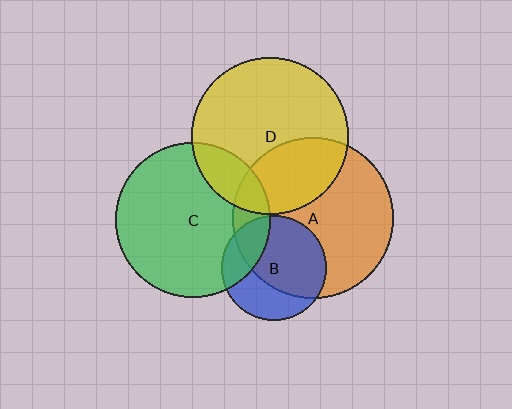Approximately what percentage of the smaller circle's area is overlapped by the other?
Approximately 30%.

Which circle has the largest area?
Circle A (orange).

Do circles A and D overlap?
Yes.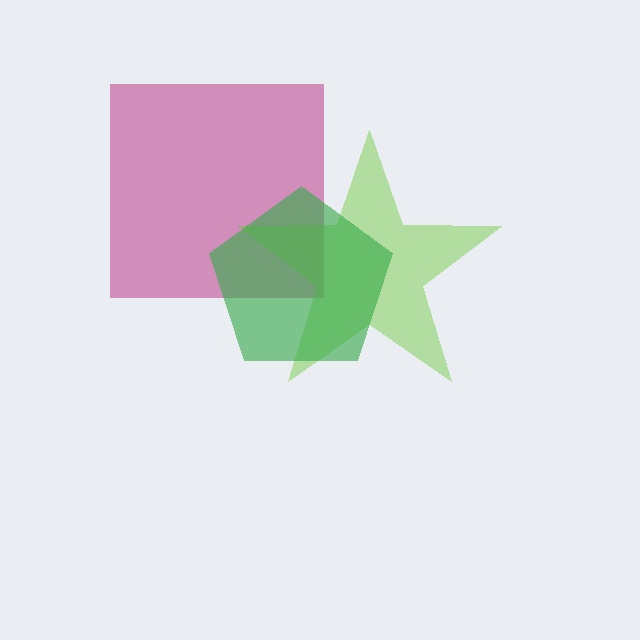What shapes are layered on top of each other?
The layered shapes are: a magenta square, a lime star, a green pentagon.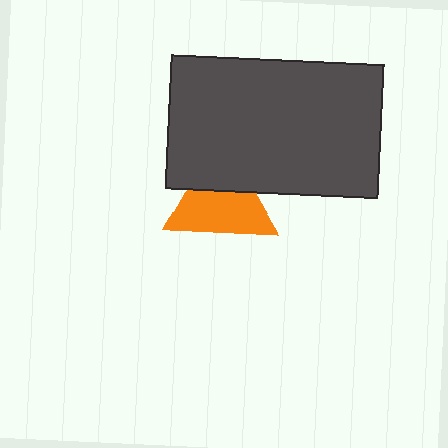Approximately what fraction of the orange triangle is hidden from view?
Roughly 35% of the orange triangle is hidden behind the dark gray rectangle.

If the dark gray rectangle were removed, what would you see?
You would see the complete orange triangle.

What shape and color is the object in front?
The object in front is a dark gray rectangle.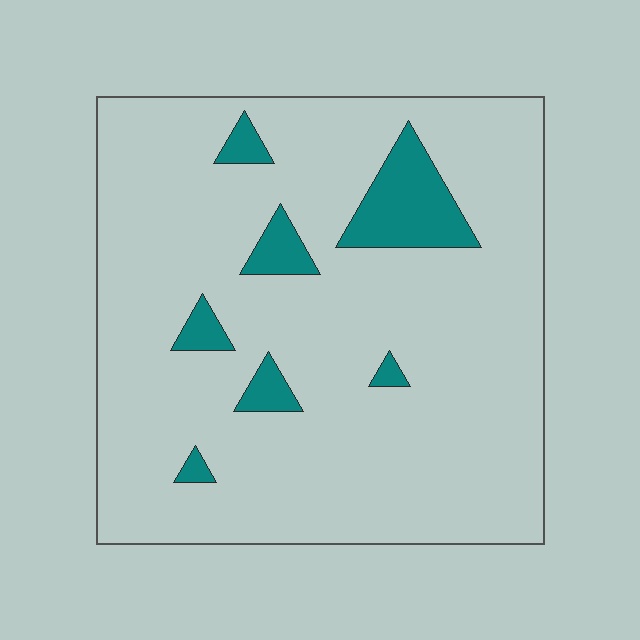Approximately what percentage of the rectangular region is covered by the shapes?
Approximately 10%.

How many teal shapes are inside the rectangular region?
7.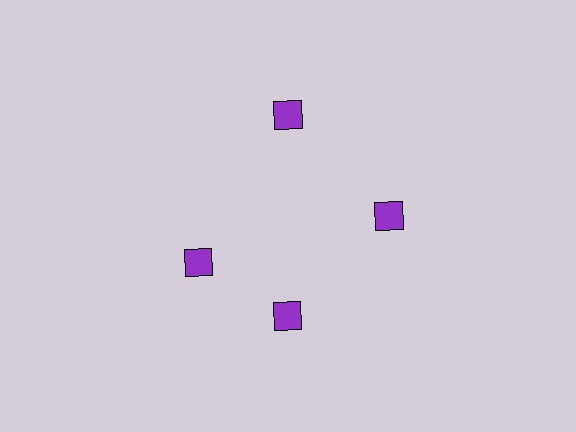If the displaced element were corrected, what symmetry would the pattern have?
It would have 4-fold rotational symmetry — the pattern would map onto itself every 90 degrees.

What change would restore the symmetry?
The symmetry would be restored by rotating it back into even spacing with its neighbors so that all 4 squares sit at equal angles and equal distance from the center.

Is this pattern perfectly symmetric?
No. The 4 purple squares are arranged in a ring, but one element near the 9 o'clock position is rotated out of alignment along the ring, breaking the 4-fold rotational symmetry.